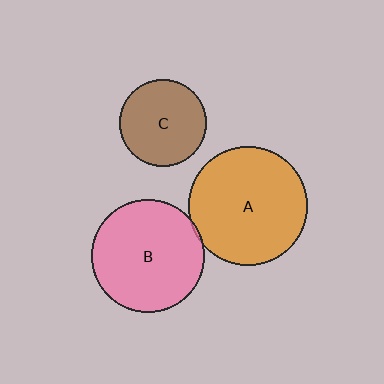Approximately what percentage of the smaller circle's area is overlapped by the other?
Approximately 5%.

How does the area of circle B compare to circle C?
Approximately 1.7 times.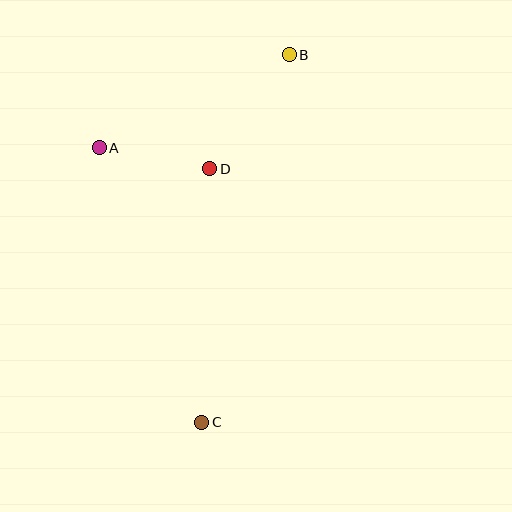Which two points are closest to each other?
Points A and D are closest to each other.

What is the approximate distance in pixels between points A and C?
The distance between A and C is approximately 293 pixels.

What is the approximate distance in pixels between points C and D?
The distance between C and D is approximately 254 pixels.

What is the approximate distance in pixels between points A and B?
The distance between A and B is approximately 211 pixels.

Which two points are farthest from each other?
Points B and C are farthest from each other.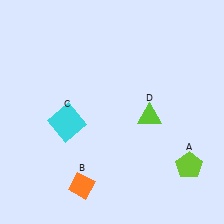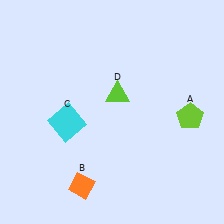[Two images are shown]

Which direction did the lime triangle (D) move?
The lime triangle (D) moved left.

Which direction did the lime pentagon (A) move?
The lime pentagon (A) moved up.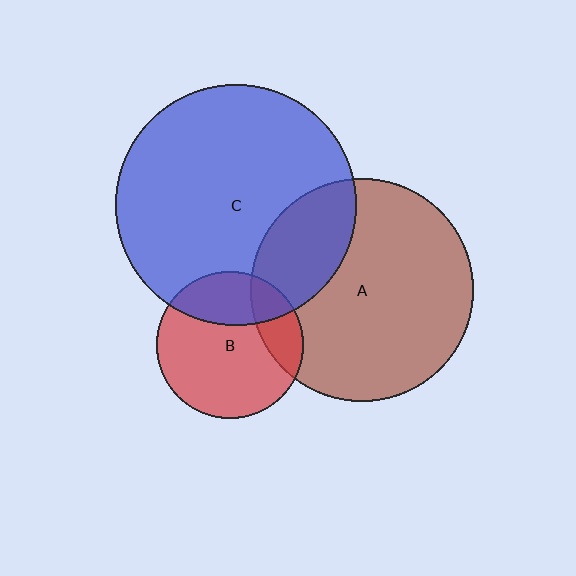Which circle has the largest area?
Circle C (blue).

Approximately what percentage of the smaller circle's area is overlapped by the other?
Approximately 25%.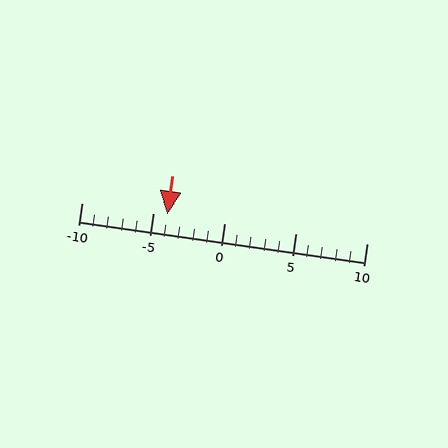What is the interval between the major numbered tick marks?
The major tick marks are spaced 5 units apart.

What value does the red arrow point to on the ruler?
The red arrow points to approximately -4.